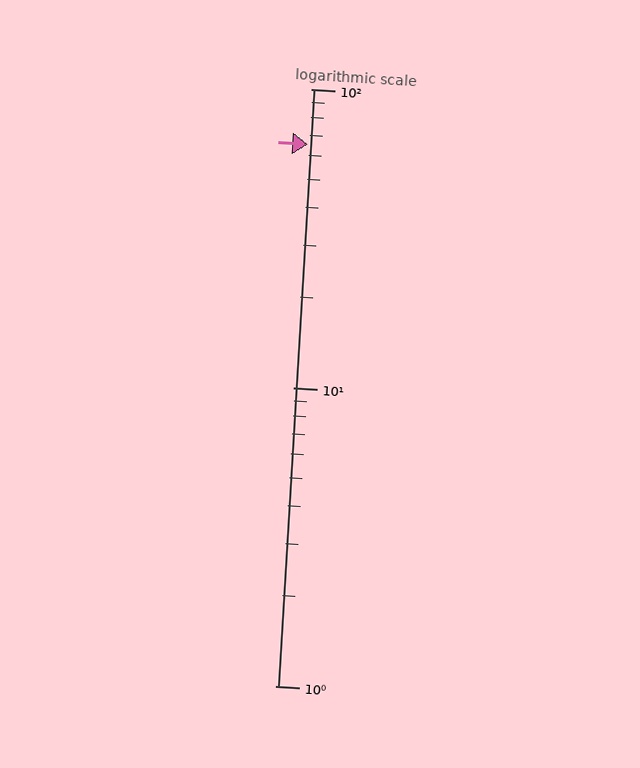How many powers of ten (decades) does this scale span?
The scale spans 2 decades, from 1 to 100.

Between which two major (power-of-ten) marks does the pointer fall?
The pointer is between 10 and 100.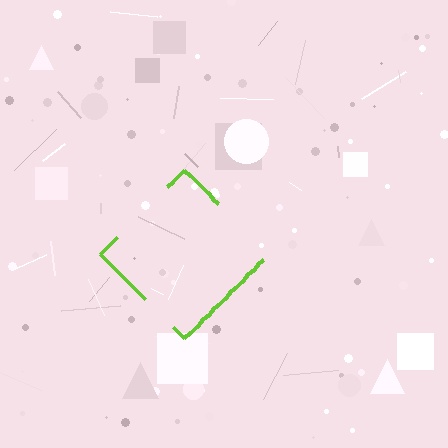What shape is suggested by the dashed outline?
The dashed outline suggests a diamond.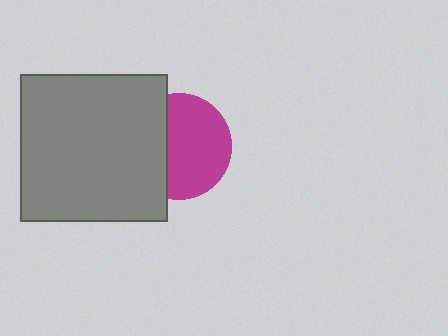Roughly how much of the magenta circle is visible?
About half of it is visible (roughly 64%).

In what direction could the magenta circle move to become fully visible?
The magenta circle could move right. That would shift it out from behind the gray square entirely.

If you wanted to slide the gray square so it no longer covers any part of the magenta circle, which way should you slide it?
Slide it left — that is the most direct way to separate the two shapes.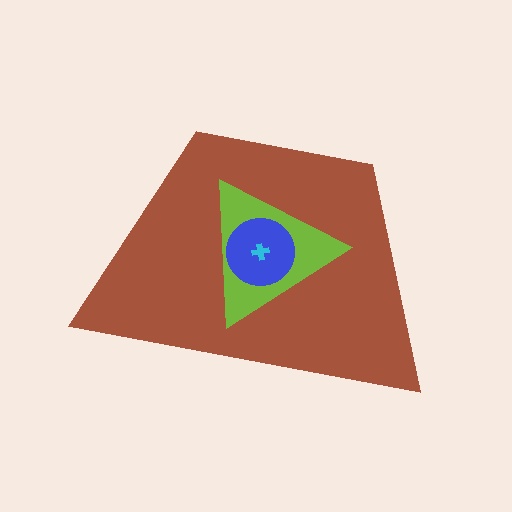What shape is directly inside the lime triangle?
The blue circle.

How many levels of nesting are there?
4.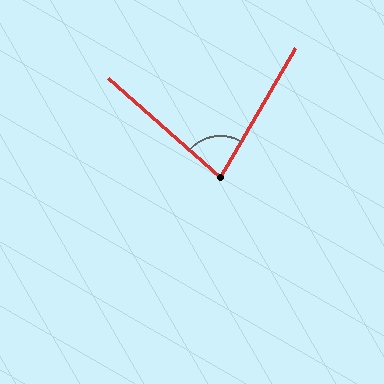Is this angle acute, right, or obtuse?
It is acute.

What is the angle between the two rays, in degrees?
Approximately 79 degrees.